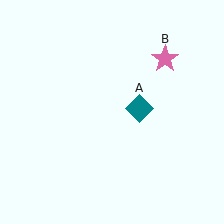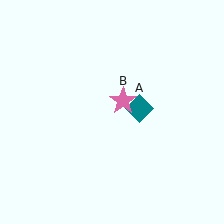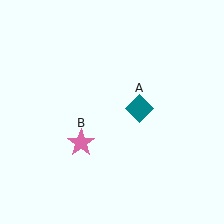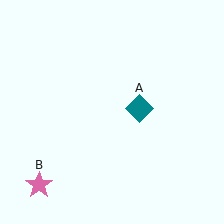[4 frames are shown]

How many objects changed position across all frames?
1 object changed position: pink star (object B).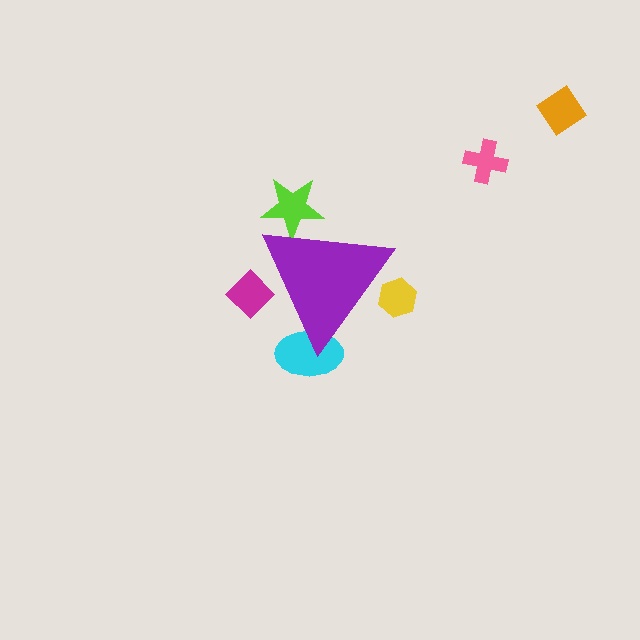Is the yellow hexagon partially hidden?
Yes, the yellow hexagon is partially hidden behind the purple triangle.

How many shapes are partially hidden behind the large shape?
4 shapes are partially hidden.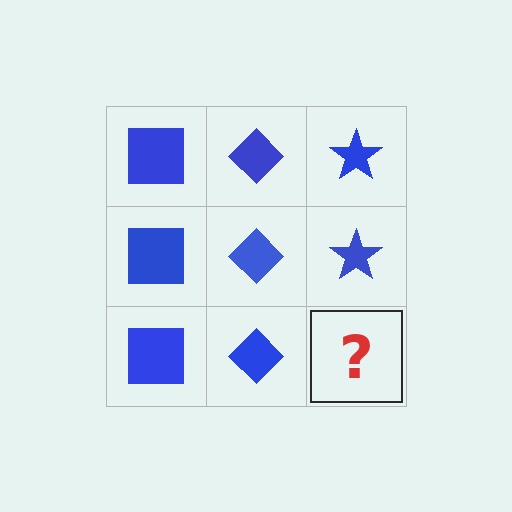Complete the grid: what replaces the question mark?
The question mark should be replaced with a blue star.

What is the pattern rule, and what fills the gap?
The rule is that each column has a consistent shape. The gap should be filled with a blue star.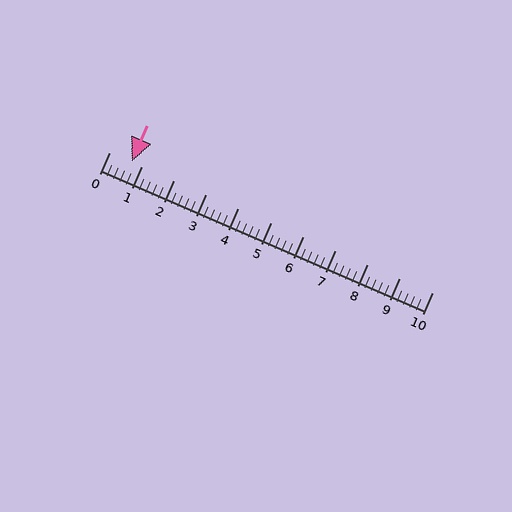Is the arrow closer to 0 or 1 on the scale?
The arrow is closer to 1.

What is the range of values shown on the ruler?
The ruler shows values from 0 to 10.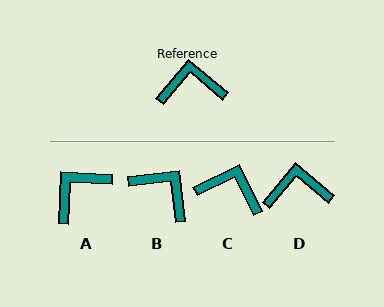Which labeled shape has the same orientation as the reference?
D.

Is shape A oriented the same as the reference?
No, it is off by about 37 degrees.